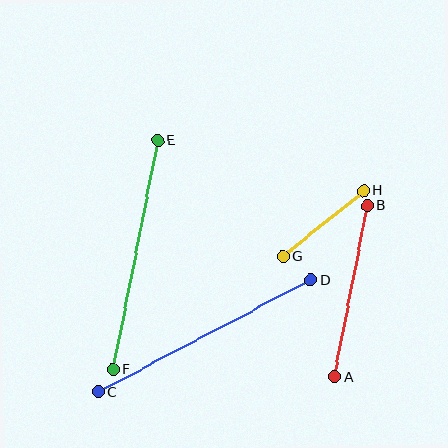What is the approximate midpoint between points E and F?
The midpoint is at approximately (135, 255) pixels.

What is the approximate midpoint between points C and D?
The midpoint is at approximately (205, 336) pixels.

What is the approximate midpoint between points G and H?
The midpoint is at approximately (323, 224) pixels.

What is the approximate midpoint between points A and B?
The midpoint is at approximately (351, 291) pixels.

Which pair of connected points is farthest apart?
Points C and D are farthest apart.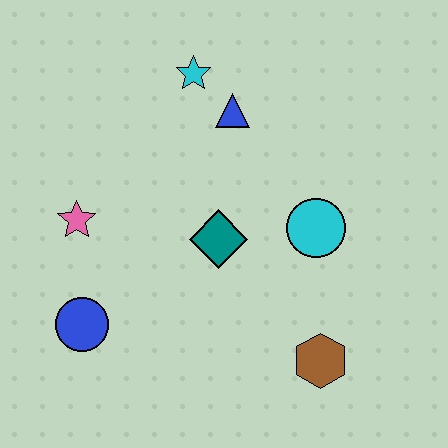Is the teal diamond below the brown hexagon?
No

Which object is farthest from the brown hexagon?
The cyan star is farthest from the brown hexagon.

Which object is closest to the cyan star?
The blue triangle is closest to the cyan star.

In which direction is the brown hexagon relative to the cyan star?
The brown hexagon is below the cyan star.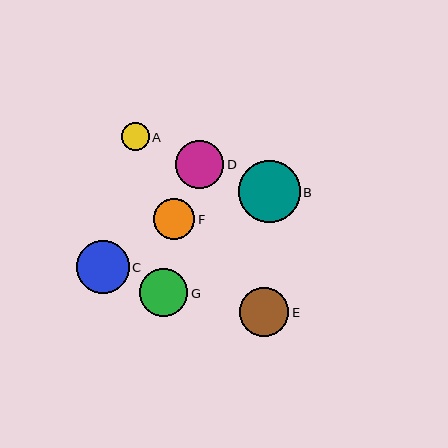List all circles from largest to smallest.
From largest to smallest: B, C, E, D, G, F, A.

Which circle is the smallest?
Circle A is the smallest with a size of approximately 28 pixels.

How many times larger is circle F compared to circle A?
Circle F is approximately 1.5 times the size of circle A.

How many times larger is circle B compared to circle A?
Circle B is approximately 2.2 times the size of circle A.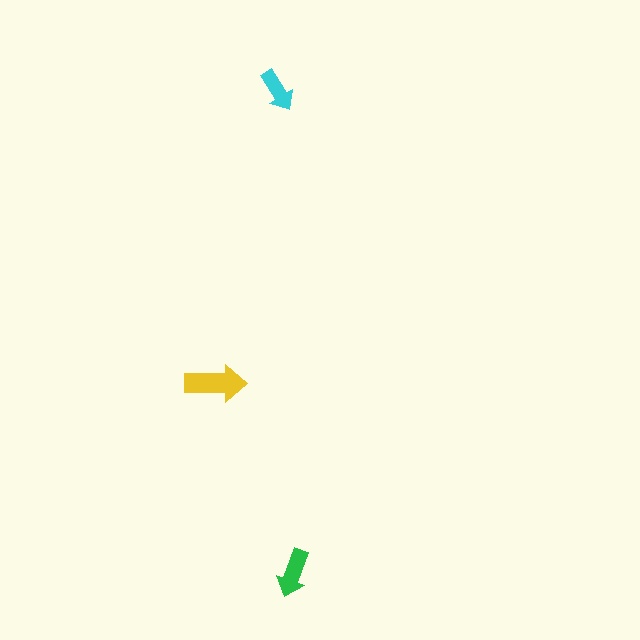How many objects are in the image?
There are 3 objects in the image.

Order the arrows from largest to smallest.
the yellow one, the green one, the cyan one.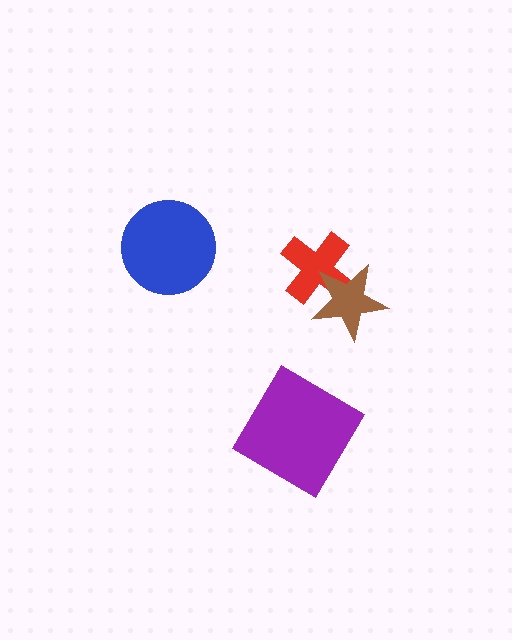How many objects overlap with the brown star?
1 object overlaps with the brown star.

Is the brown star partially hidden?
No, no other shape covers it.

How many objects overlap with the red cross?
1 object overlaps with the red cross.